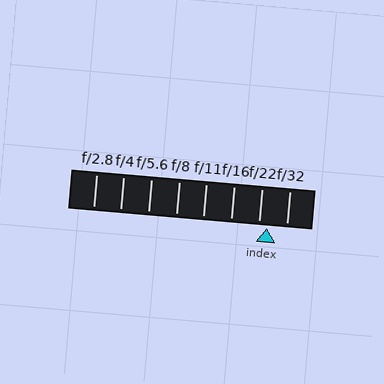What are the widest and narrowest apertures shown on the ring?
The widest aperture shown is f/2.8 and the narrowest is f/32.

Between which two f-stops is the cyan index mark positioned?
The index mark is between f/22 and f/32.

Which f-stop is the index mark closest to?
The index mark is closest to f/22.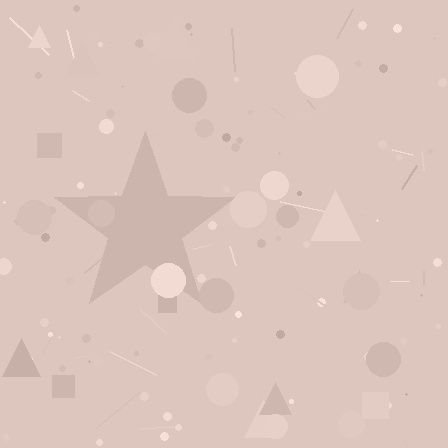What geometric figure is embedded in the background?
A star is embedded in the background.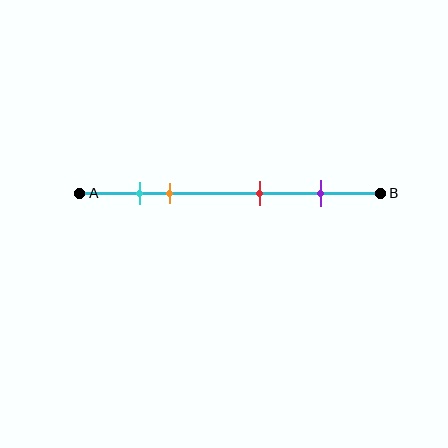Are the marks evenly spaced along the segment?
No, the marks are not evenly spaced.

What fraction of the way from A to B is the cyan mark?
The cyan mark is approximately 20% (0.2) of the way from A to B.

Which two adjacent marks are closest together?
The cyan and orange marks are the closest adjacent pair.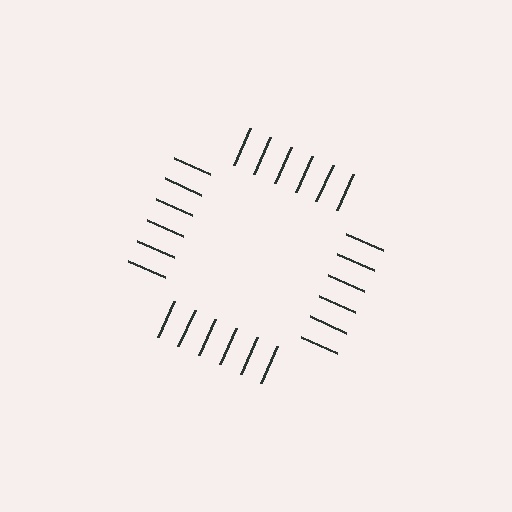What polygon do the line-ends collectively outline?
An illusory square — the line segments terminate on its edges but no continuous stroke is drawn.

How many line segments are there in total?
24 — 6 along each of the 4 edges.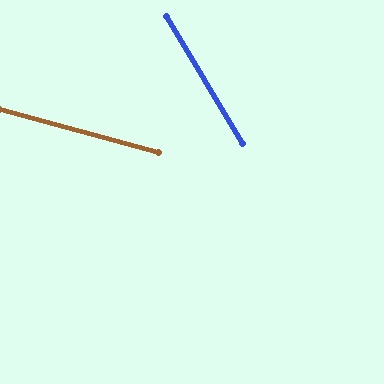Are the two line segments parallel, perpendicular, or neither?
Neither parallel nor perpendicular — they differ by about 44°.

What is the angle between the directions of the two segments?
Approximately 44 degrees.